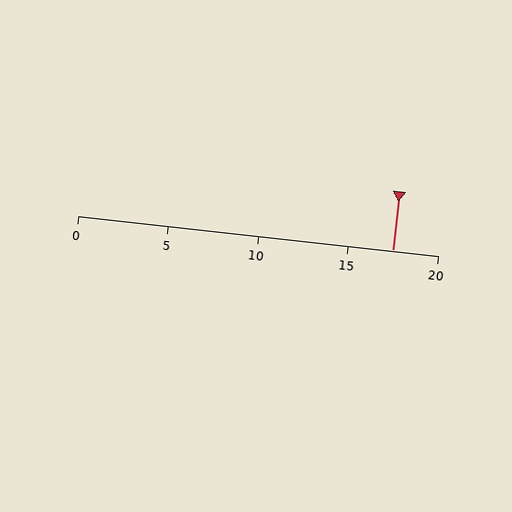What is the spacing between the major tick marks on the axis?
The major ticks are spaced 5 apart.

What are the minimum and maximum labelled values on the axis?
The axis runs from 0 to 20.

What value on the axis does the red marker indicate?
The marker indicates approximately 17.5.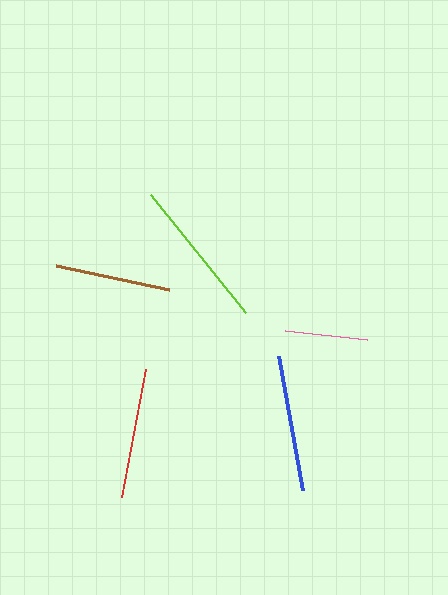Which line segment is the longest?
The lime line is the longest at approximately 151 pixels.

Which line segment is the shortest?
The pink line is the shortest at approximately 83 pixels.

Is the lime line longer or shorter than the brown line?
The lime line is longer than the brown line.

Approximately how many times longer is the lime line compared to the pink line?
The lime line is approximately 1.8 times the length of the pink line.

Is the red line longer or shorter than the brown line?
The red line is longer than the brown line.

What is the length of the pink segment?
The pink segment is approximately 83 pixels long.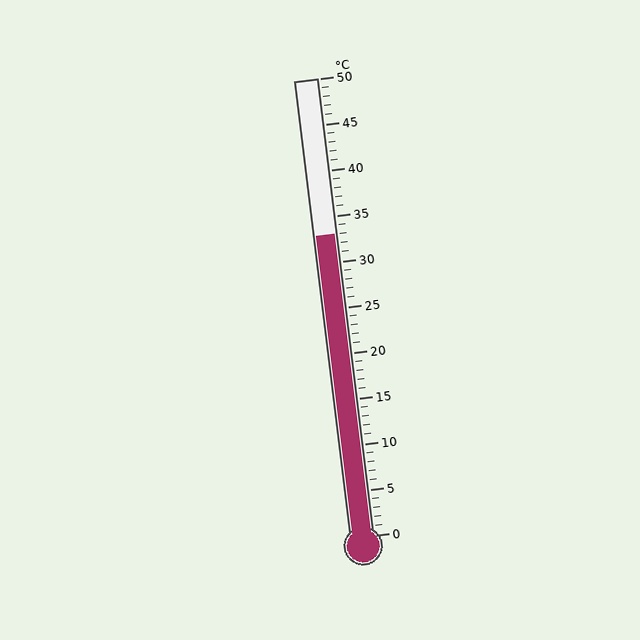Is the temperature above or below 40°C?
The temperature is below 40°C.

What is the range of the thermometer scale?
The thermometer scale ranges from 0°C to 50°C.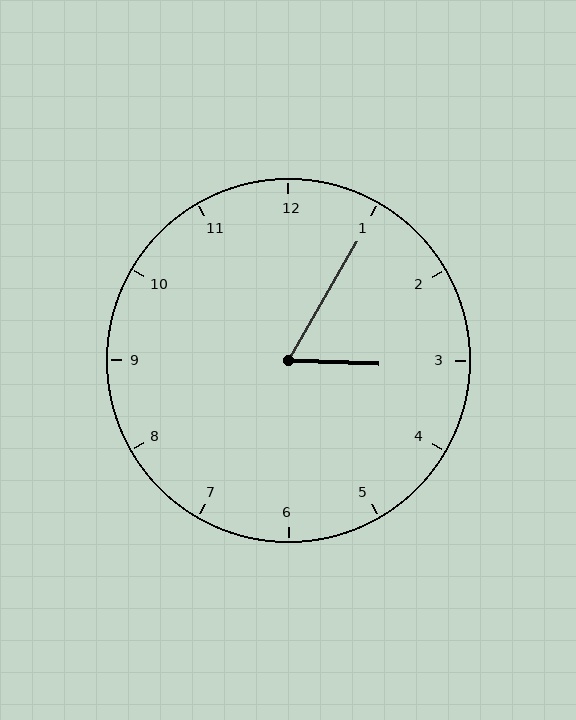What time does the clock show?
3:05.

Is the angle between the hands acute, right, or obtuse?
It is acute.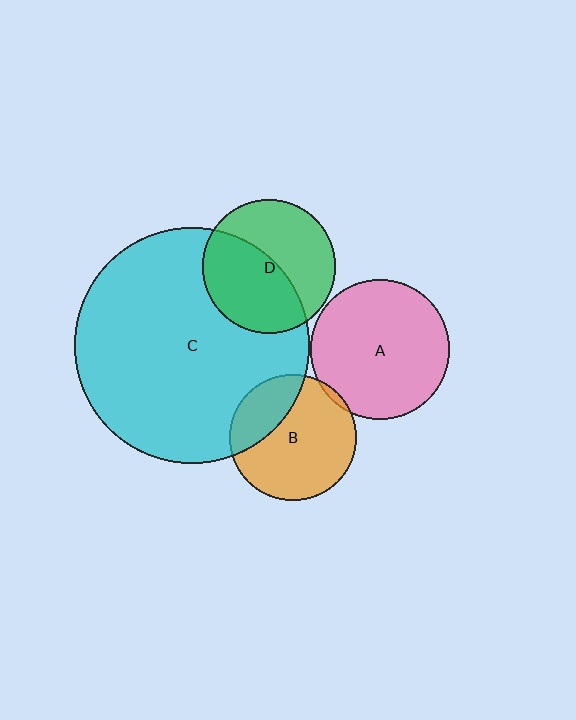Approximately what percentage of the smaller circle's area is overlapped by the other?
Approximately 25%.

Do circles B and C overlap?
Yes.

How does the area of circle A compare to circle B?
Approximately 1.2 times.